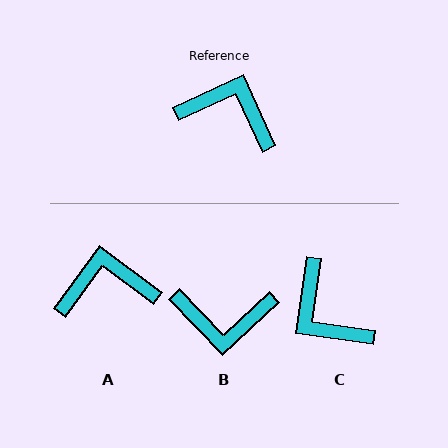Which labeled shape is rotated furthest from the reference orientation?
B, about 161 degrees away.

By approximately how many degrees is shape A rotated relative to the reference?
Approximately 29 degrees counter-clockwise.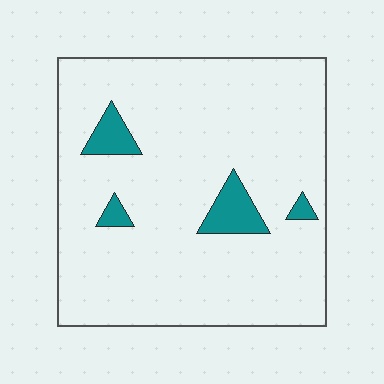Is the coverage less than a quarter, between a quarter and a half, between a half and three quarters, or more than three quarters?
Less than a quarter.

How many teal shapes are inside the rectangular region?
4.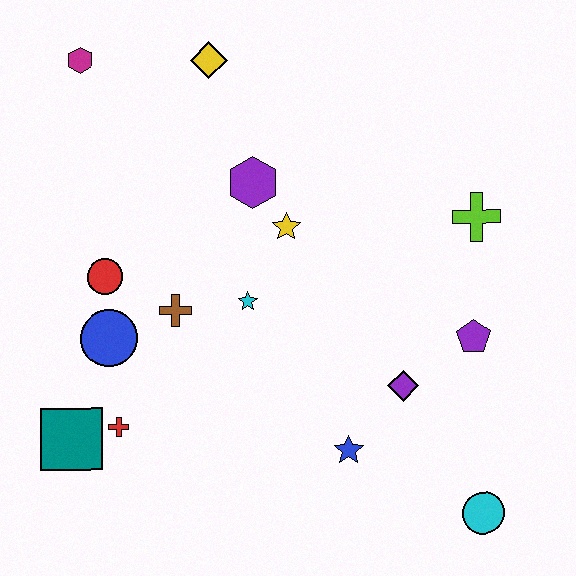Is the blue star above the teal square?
No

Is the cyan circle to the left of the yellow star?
No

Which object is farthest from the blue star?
The magenta hexagon is farthest from the blue star.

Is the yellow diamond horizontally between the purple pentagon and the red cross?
Yes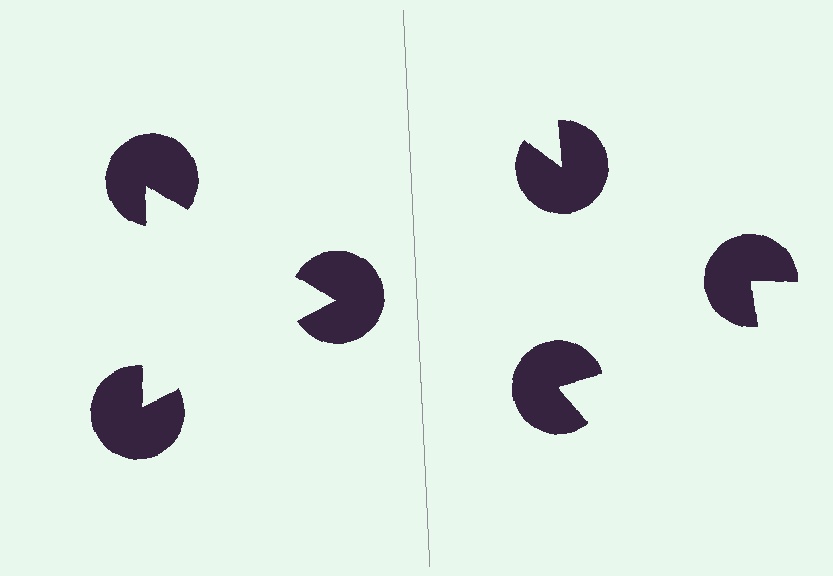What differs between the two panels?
The pac-man discs are positioned identically on both sides; only the wedge orientations differ. On the left they align to a triangle; on the right they are misaligned.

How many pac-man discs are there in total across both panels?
6 — 3 on each side.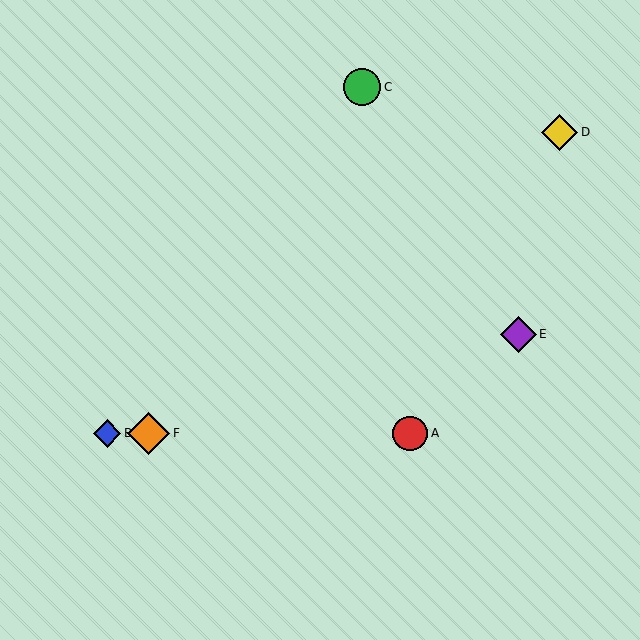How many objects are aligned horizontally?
3 objects (A, B, F) are aligned horizontally.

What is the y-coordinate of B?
Object B is at y≈434.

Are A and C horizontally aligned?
No, A is at y≈434 and C is at y≈87.